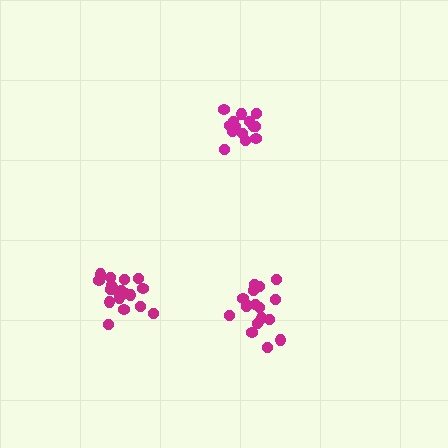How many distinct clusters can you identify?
There are 3 distinct clusters.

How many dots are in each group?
Group 1: 18 dots, Group 2: 17 dots, Group 3: 15 dots (50 total).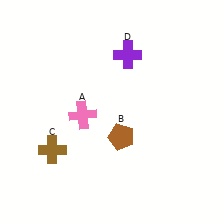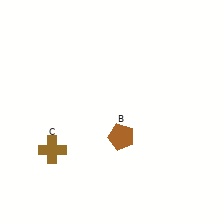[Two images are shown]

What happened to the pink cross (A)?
The pink cross (A) was removed in Image 2. It was in the bottom-left area of Image 1.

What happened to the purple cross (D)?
The purple cross (D) was removed in Image 2. It was in the top-right area of Image 1.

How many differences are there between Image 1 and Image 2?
There are 2 differences between the two images.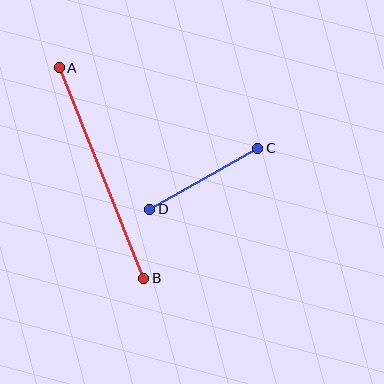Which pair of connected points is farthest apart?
Points A and B are farthest apart.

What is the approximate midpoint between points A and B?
The midpoint is at approximately (102, 173) pixels.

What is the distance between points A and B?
The distance is approximately 226 pixels.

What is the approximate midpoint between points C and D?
The midpoint is at approximately (204, 179) pixels.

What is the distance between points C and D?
The distance is approximately 124 pixels.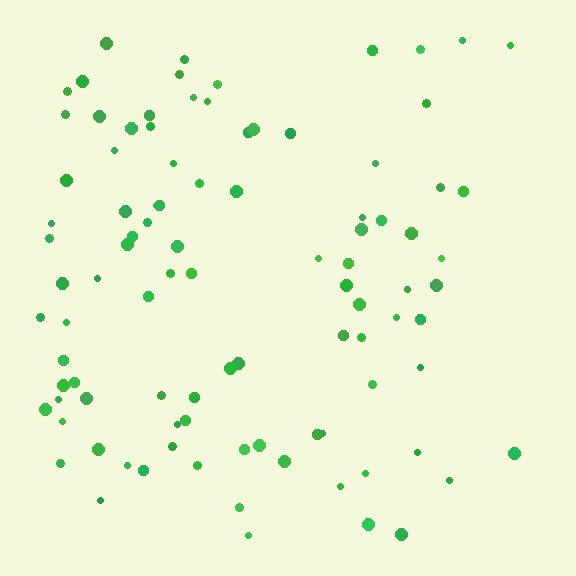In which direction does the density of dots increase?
From right to left, with the left side densest.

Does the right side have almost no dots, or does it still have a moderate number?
Still a moderate number, just noticeably fewer than the left.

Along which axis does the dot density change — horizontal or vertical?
Horizontal.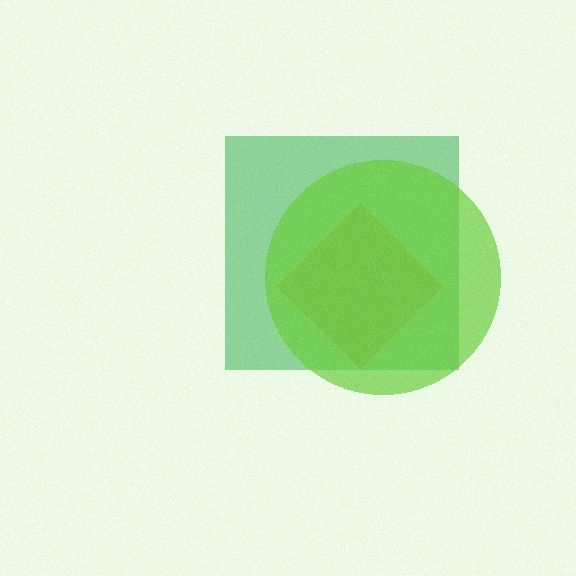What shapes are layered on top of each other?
The layered shapes are: an orange diamond, a green square, a lime circle.